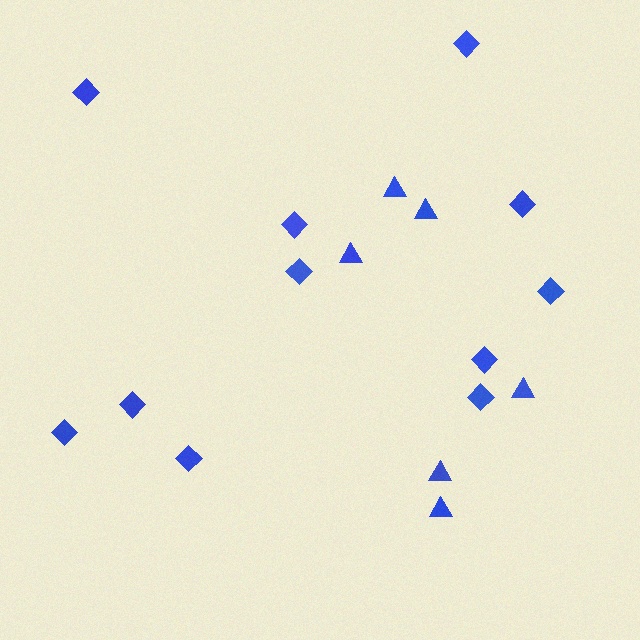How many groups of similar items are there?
There are 2 groups: one group of diamonds (11) and one group of triangles (6).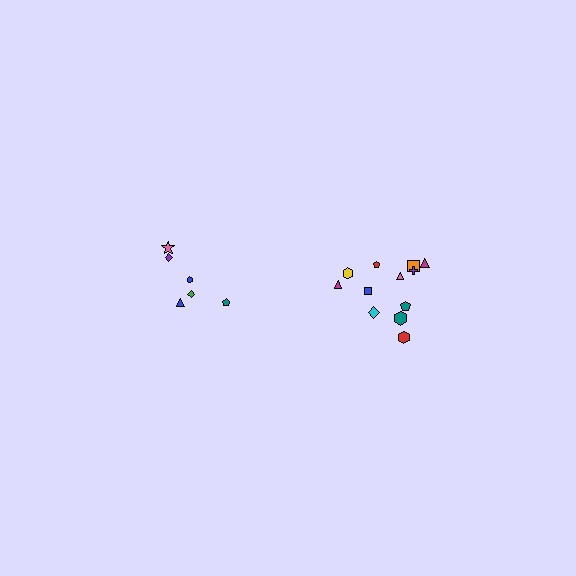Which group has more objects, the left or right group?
The right group.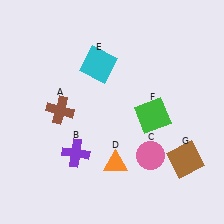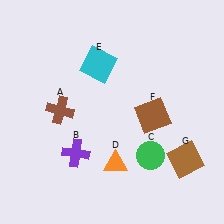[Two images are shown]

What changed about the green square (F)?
In Image 1, F is green. In Image 2, it changed to brown.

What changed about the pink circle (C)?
In Image 1, C is pink. In Image 2, it changed to green.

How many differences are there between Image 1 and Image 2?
There are 2 differences between the two images.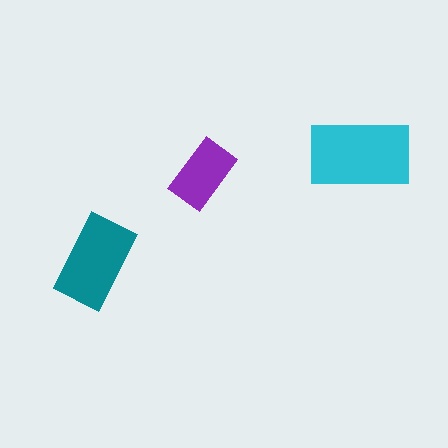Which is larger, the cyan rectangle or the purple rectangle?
The cyan one.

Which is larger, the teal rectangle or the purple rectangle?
The teal one.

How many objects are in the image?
There are 3 objects in the image.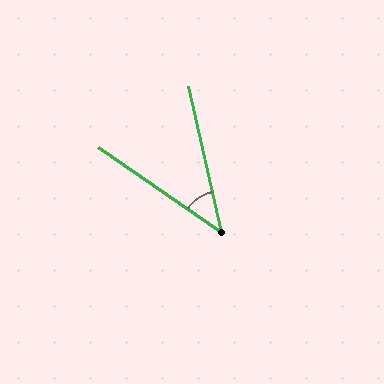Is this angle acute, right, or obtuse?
It is acute.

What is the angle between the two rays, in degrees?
Approximately 42 degrees.